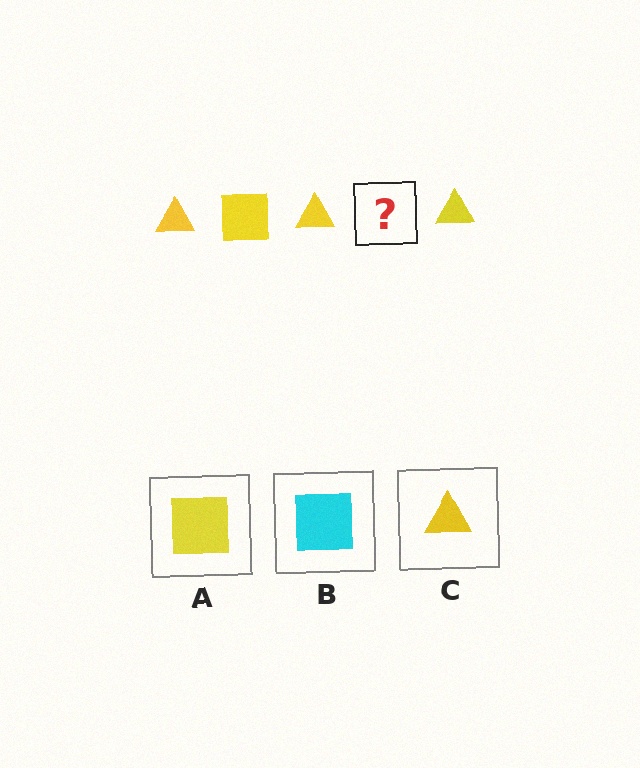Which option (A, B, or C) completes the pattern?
A.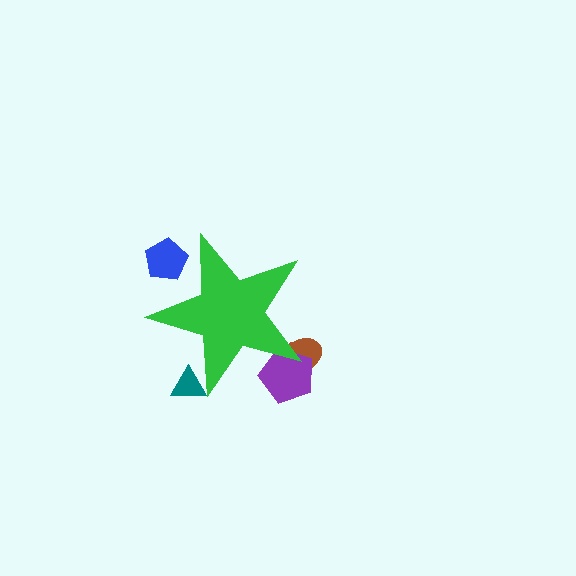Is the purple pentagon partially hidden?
Yes, the purple pentagon is partially hidden behind the green star.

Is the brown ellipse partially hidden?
Yes, the brown ellipse is partially hidden behind the green star.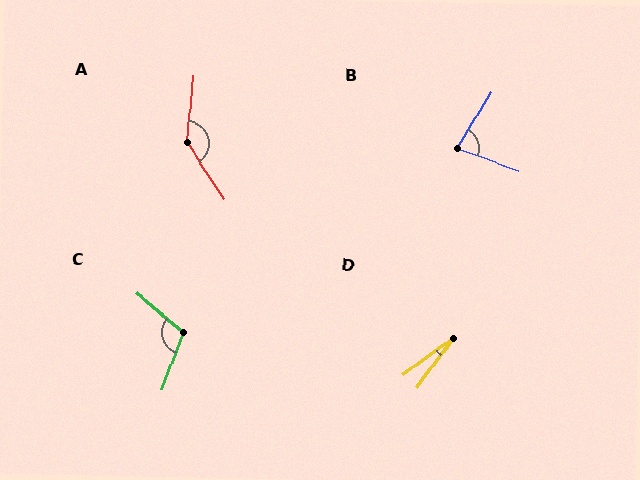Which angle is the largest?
A, at approximately 142 degrees.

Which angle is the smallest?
D, at approximately 17 degrees.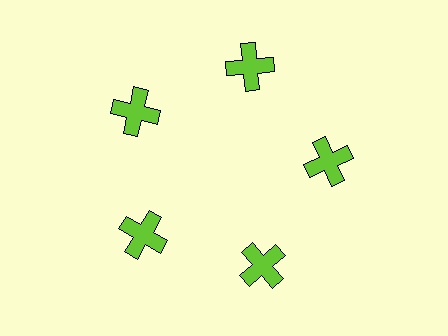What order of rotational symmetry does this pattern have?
This pattern has 5-fold rotational symmetry.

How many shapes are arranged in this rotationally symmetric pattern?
There are 5 shapes, arranged in 5 groups of 1.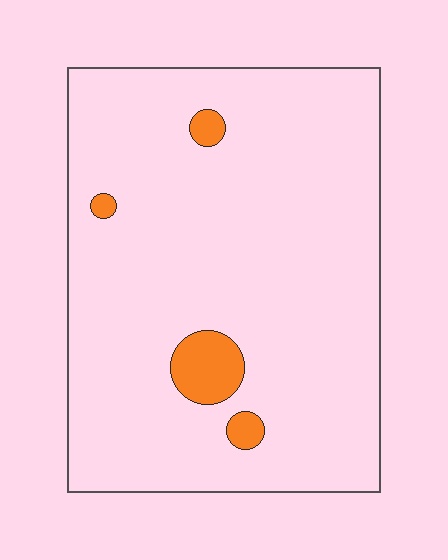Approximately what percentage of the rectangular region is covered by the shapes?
Approximately 5%.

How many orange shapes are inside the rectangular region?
4.